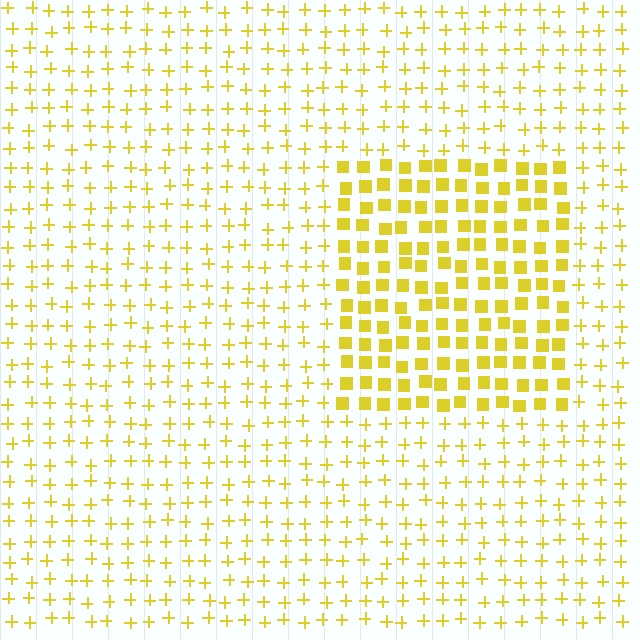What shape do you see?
I see a rectangle.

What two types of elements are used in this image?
The image uses squares inside the rectangle region and plus signs outside it.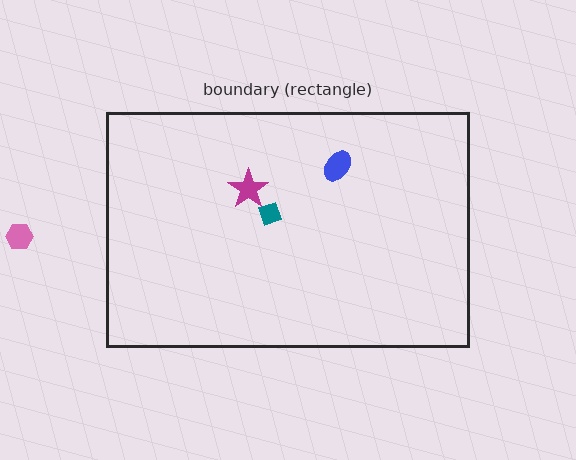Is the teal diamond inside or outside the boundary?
Inside.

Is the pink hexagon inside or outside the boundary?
Outside.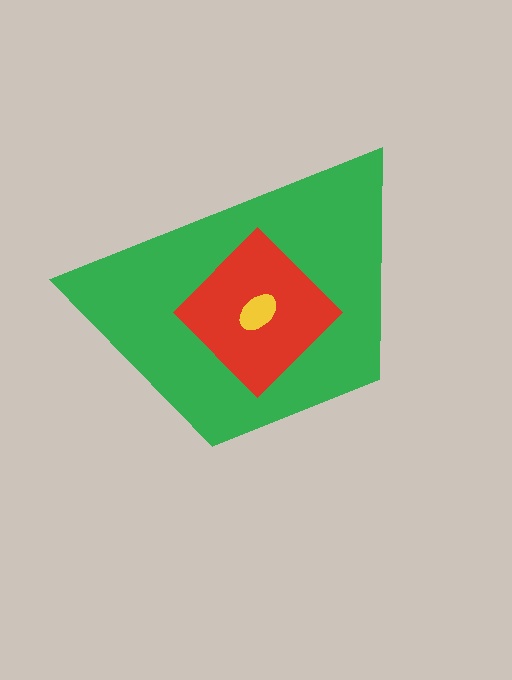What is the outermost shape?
The green trapezoid.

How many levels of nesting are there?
3.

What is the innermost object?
The yellow ellipse.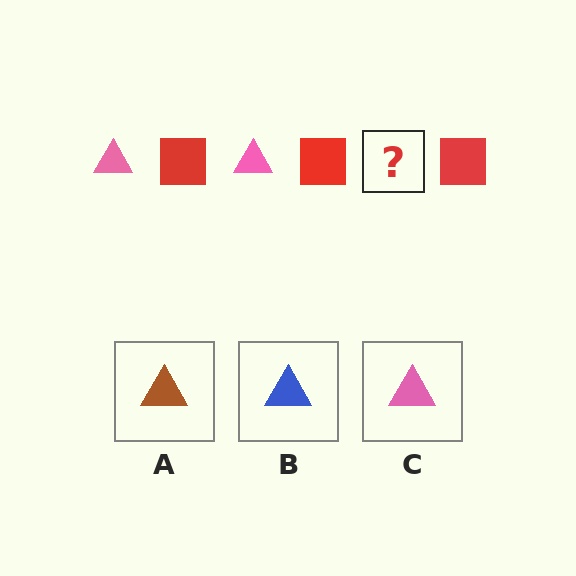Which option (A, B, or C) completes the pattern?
C.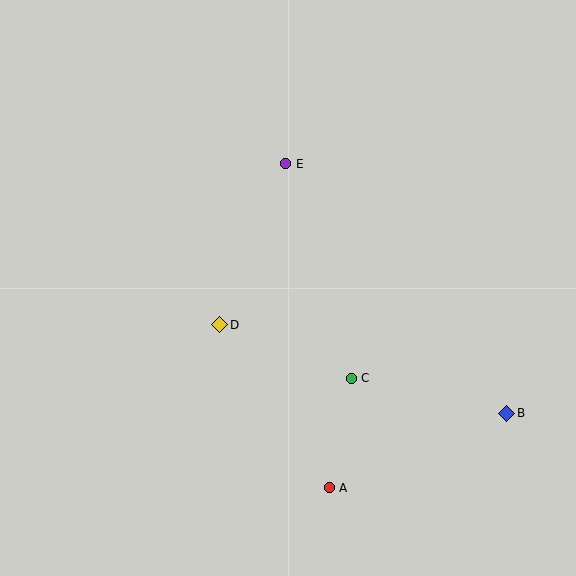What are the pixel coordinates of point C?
Point C is at (351, 378).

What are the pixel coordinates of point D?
Point D is at (220, 325).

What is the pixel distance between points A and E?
The distance between A and E is 327 pixels.